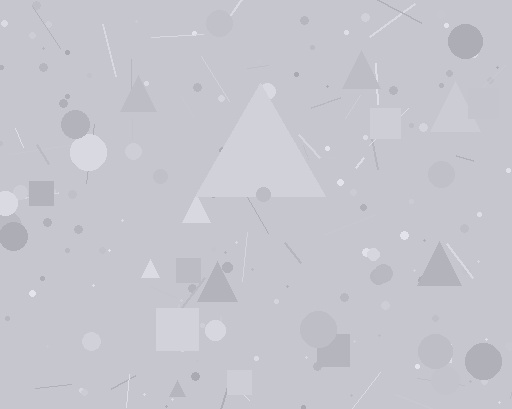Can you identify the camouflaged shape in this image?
The camouflaged shape is a triangle.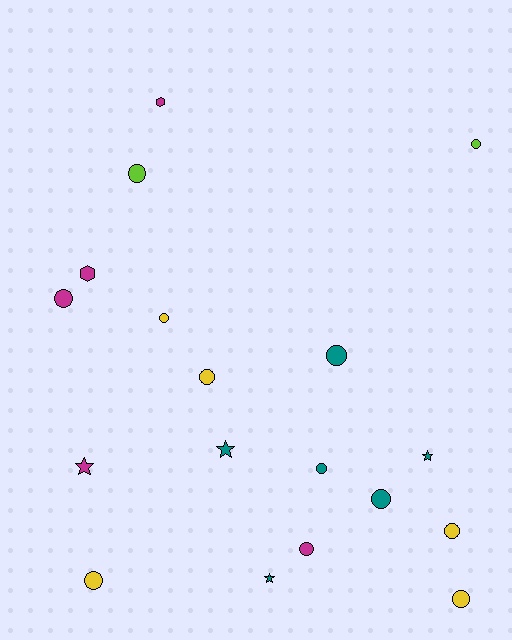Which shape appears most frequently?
Circle, with 12 objects.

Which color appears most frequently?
Teal, with 6 objects.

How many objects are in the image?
There are 18 objects.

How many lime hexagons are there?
There are no lime hexagons.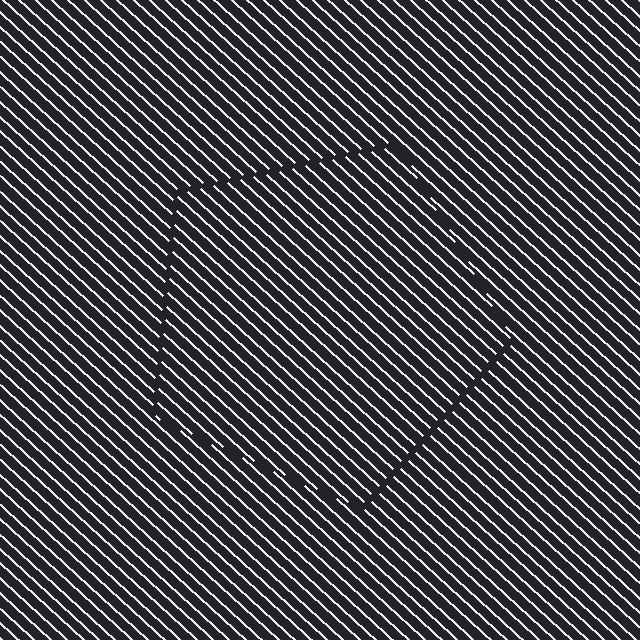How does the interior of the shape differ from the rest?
The interior of the shape contains the same grating, shifted by half a period — the contour is defined by the phase discontinuity where line-ends from the inner and outer gratings abut.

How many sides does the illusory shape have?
5 sides — the line-ends trace a pentagon.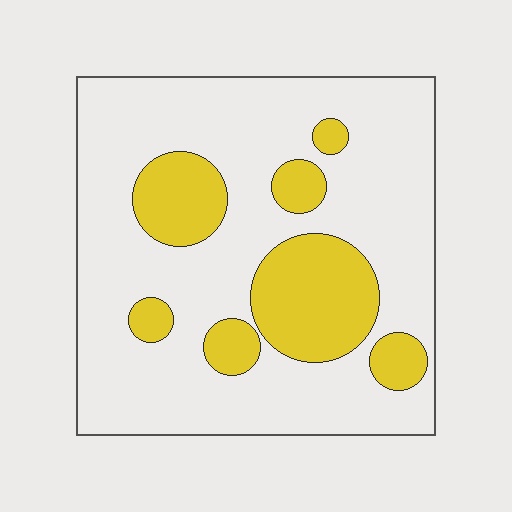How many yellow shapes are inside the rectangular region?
7.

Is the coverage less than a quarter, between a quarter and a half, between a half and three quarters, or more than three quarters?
Less than a quarter.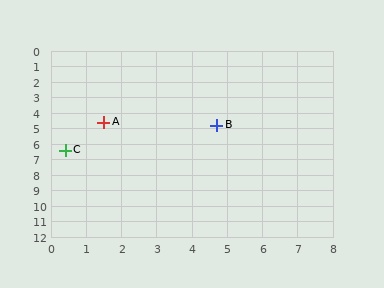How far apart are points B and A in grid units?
Points B and A are about 3.2 grid units apart.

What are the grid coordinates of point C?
Point C is at approximately (0.4, 6.4).